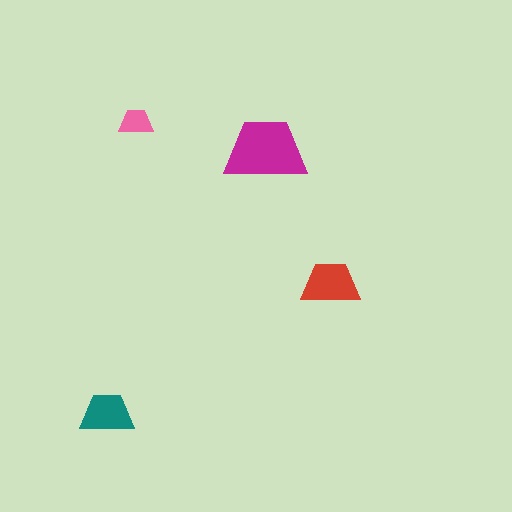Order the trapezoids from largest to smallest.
the magenta one, the red one, the teal one, the pink one.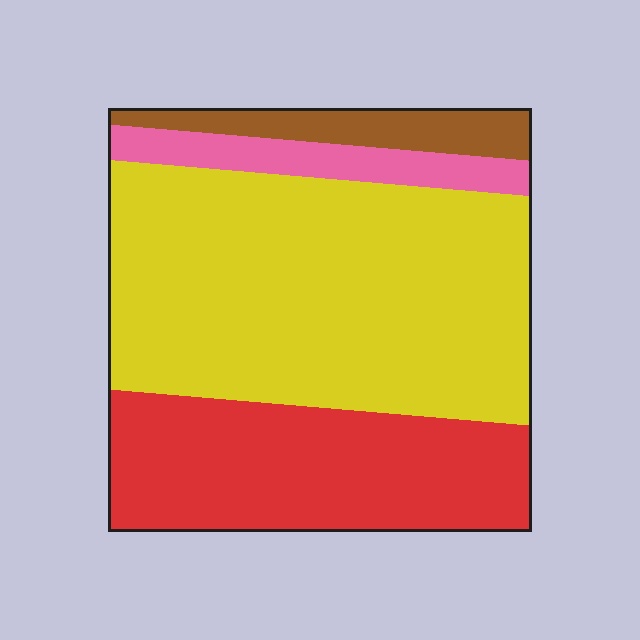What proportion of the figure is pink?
Pink covers 8% of the figure.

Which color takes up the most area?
Yellow, at roughly 55%.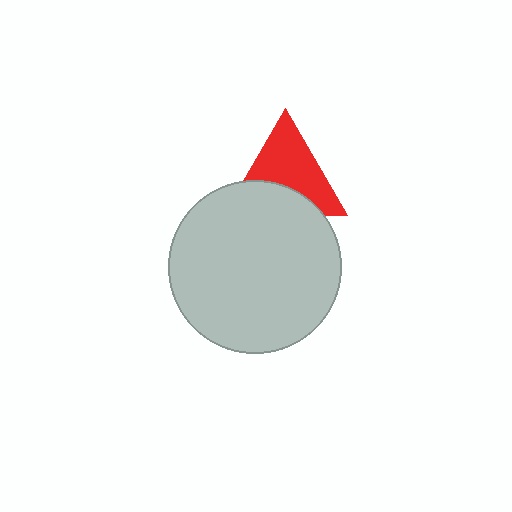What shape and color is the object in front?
The object in front is a light gray circle.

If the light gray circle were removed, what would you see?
You would see the complete red triangle.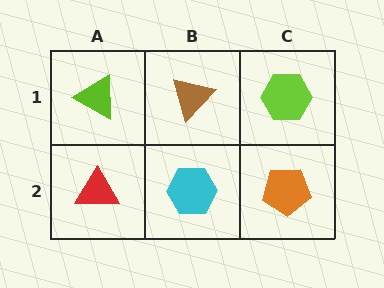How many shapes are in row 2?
3 shapes.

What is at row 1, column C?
A lime hexagon.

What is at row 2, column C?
An orange pentagon.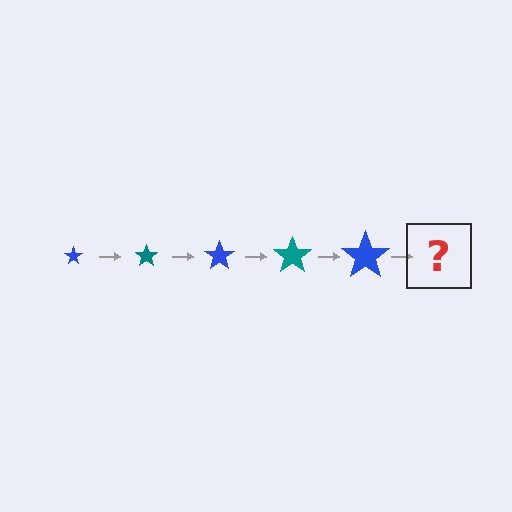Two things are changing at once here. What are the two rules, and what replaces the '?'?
The two rules are that the star grows larger each step and the color cycles through blue and teal. The '?' should be a teal star, larger than the previous one.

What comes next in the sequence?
The next element should be a teal star, larger than the previous one.